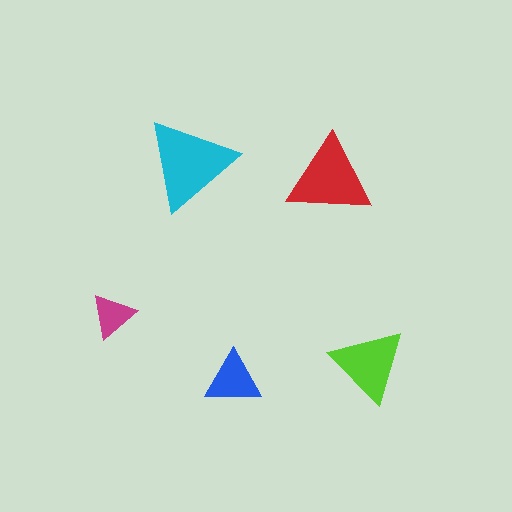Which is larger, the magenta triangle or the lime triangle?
The lime one.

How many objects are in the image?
There are 5 objects in the image.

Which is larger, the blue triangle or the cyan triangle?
The cyan one.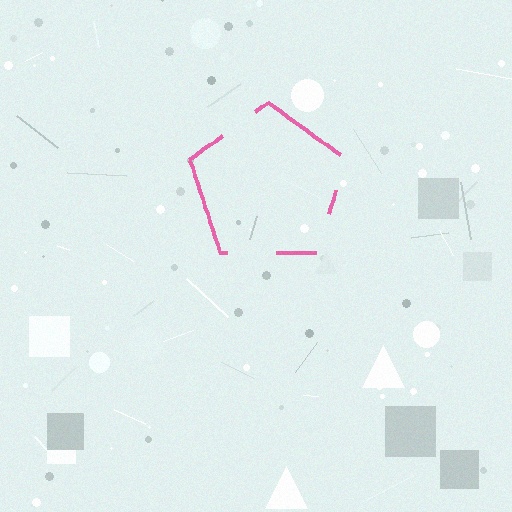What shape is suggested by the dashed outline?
The dashed outline suggests a pentagon.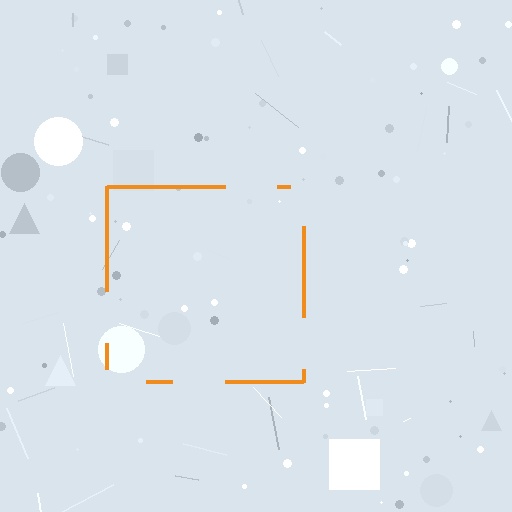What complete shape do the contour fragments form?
The contour fragments form a square.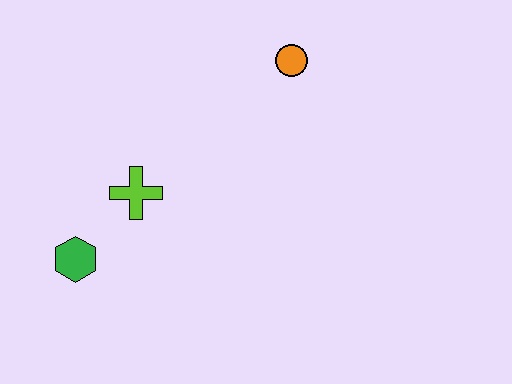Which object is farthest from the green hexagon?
The orange circle is farthest from the green hexagon.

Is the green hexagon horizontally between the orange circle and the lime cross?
No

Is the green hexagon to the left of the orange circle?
Yes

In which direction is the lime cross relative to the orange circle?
The lime cross is to the left of the orange circle.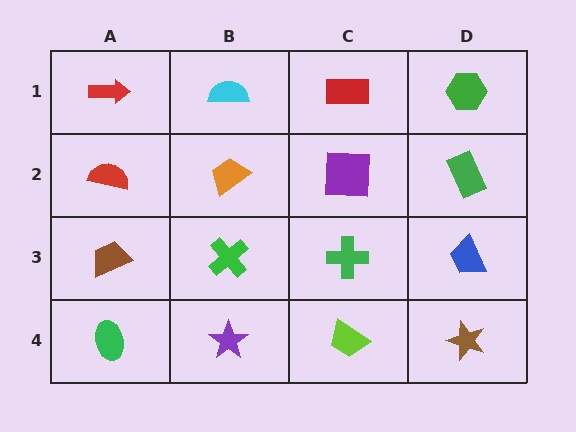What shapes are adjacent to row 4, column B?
A green cross (row 3, column B), a green ellipse (row 4, column A), a lime trapezoid (row 4, column C).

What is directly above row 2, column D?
A green hexagon.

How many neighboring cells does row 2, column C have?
4.